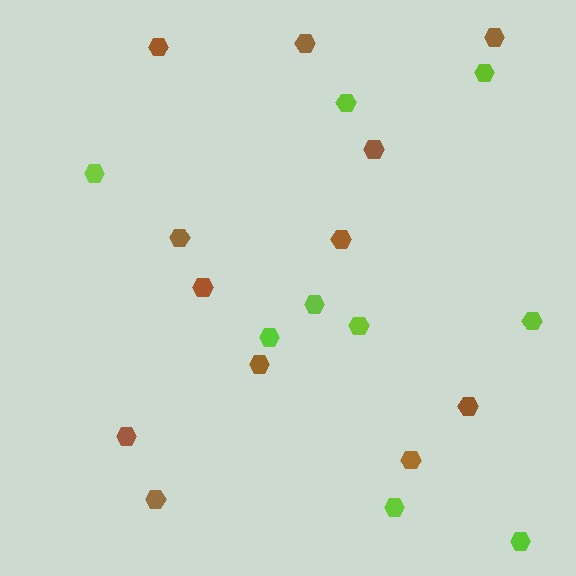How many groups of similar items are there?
There are 2 groups: one group of lime hexagons (9) and one group of brown hexagons (12).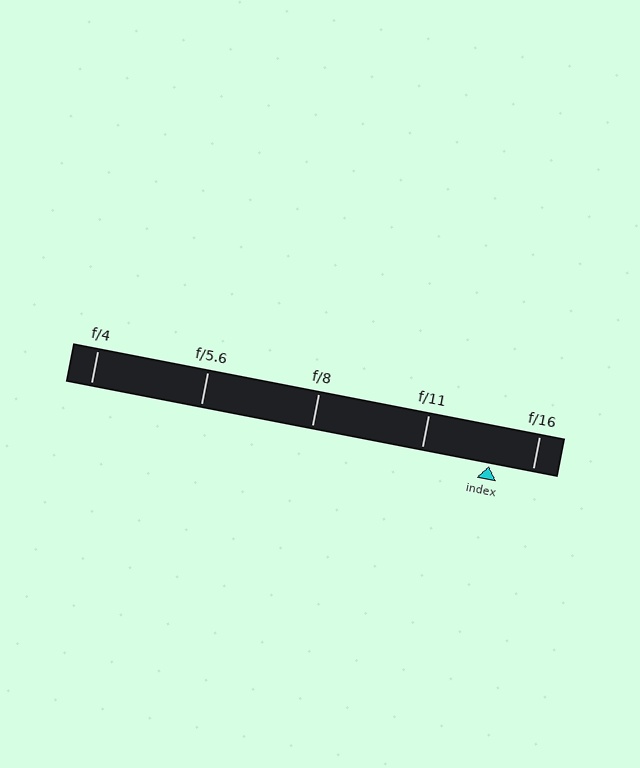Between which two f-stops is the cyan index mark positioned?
The index mark is between f/11 and f/16.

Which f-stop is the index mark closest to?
The index mark is closest to f/16.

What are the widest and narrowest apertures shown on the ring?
The widest aperture shown is f/4 and the narrowest is f/16.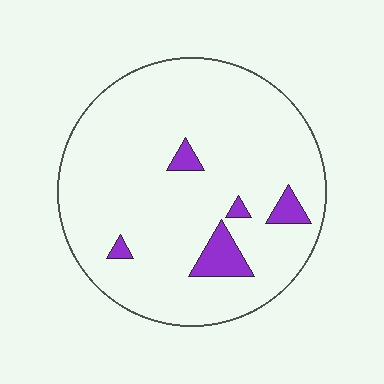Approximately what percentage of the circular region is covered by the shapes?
Approximately 10%.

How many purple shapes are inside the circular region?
5.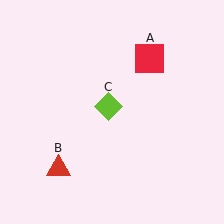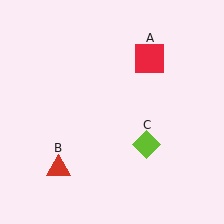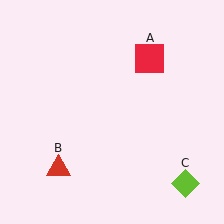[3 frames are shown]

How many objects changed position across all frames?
1 object changed position: lime diamond (object C).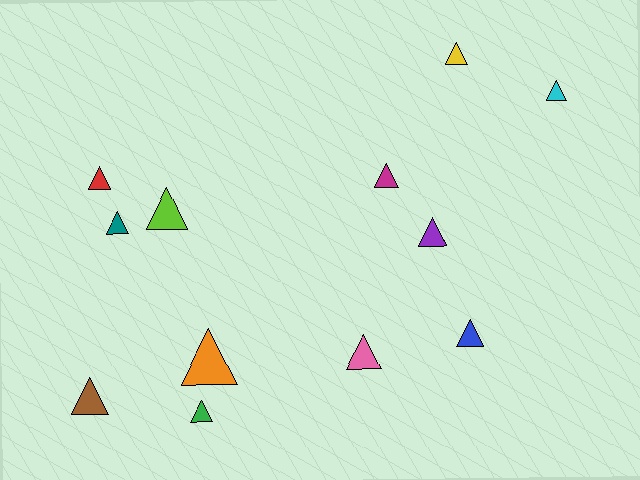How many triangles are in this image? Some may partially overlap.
There are 12 triangles.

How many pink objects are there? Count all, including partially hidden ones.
There is 1 pink object.